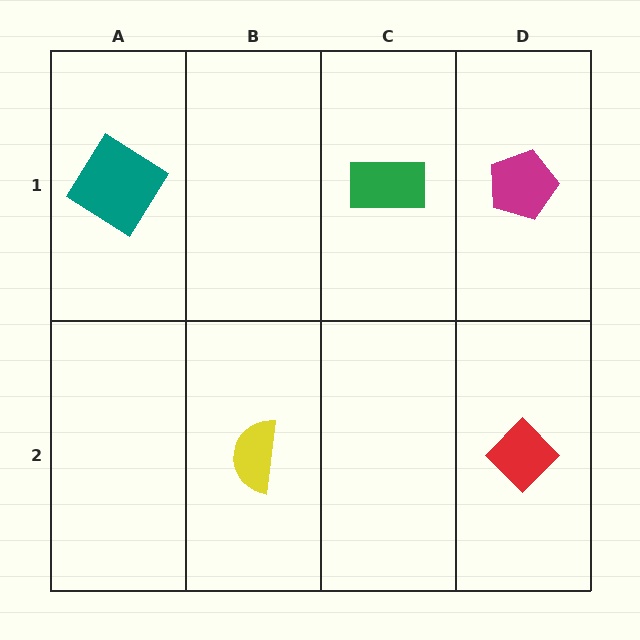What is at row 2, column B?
A yellow semicircle.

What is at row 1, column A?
A teal diamond.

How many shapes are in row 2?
2 shapes.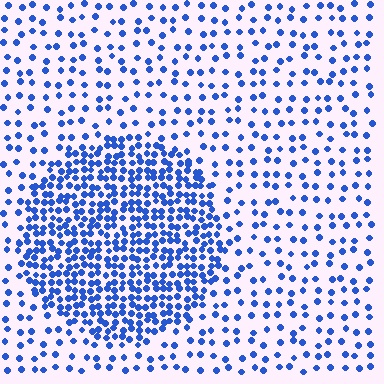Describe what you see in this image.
The image contains small blue elements arranged at two different densities. A circle-shaped region is visible where the elements are more densely packed than the surrounding area.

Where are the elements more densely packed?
The elements are more densely packed inside the circle boundary.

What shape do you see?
I see a circle.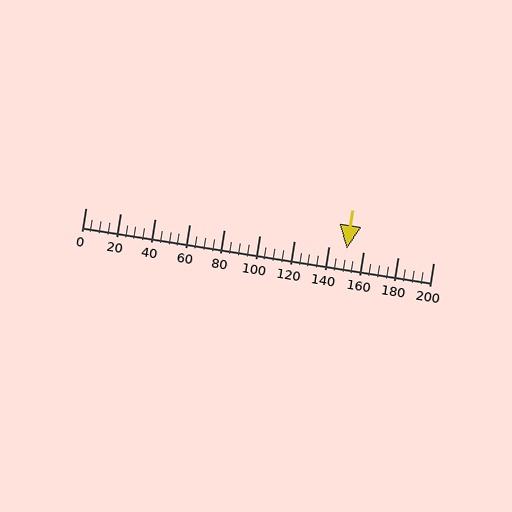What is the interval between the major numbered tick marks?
The major tick marks are spaced 20 units apart.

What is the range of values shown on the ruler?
The ruler shows values from 0 to 200.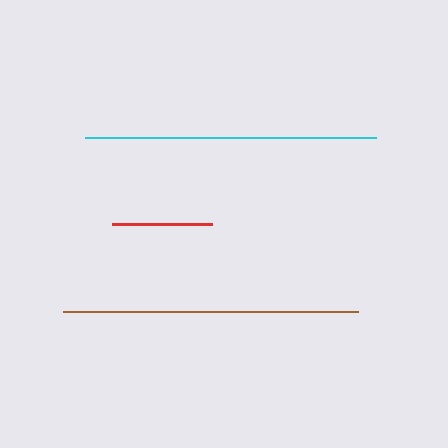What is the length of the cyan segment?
The cyan segment is approximately 291 pixels long.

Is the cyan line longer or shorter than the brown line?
The brown line is longer than the cyan line.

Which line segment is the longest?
The brown line is the longest at approximately 295 pixels.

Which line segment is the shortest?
The red line is the shortest at approximately 100 pixels.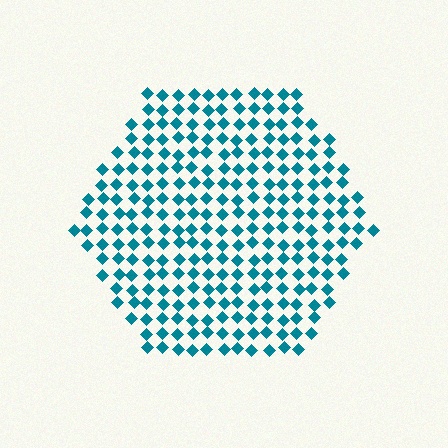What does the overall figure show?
The overall figure shows a hexagon.